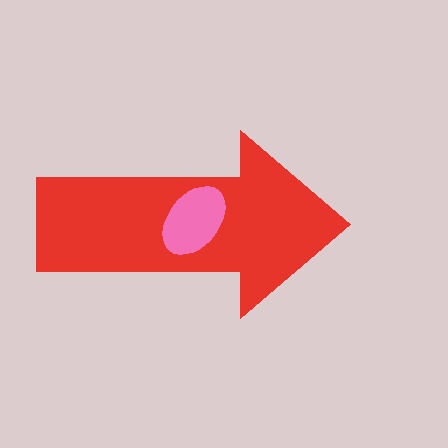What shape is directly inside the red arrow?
The pink ellipse.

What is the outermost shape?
The red arrow.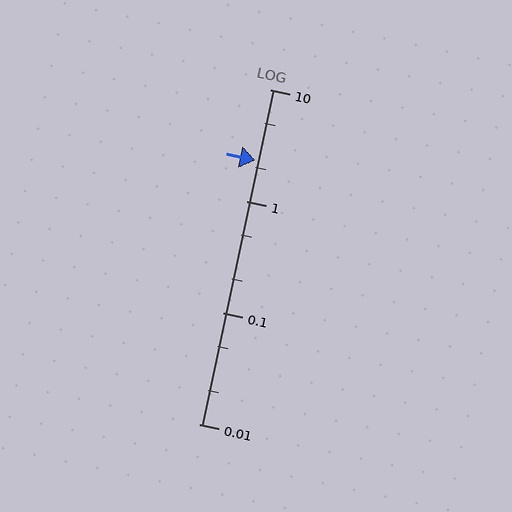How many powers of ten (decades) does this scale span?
The scale spans 3 decades, from 0.01 to 10.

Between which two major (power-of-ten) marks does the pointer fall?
The pointer is between 1 and 10.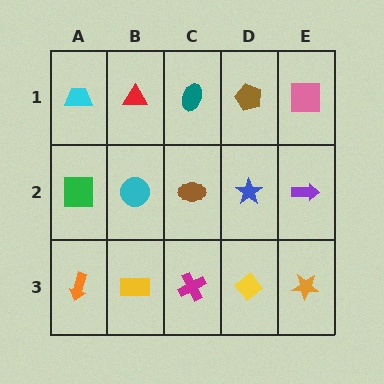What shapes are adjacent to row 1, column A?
A green square (row 2, column A), a red triangle (row 1, column B).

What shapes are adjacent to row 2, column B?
A red triangle (row 1, column B), a yellow rectangle (row 3, column B), a green square (row 2, column A), a brown ellipse (row 2, column C).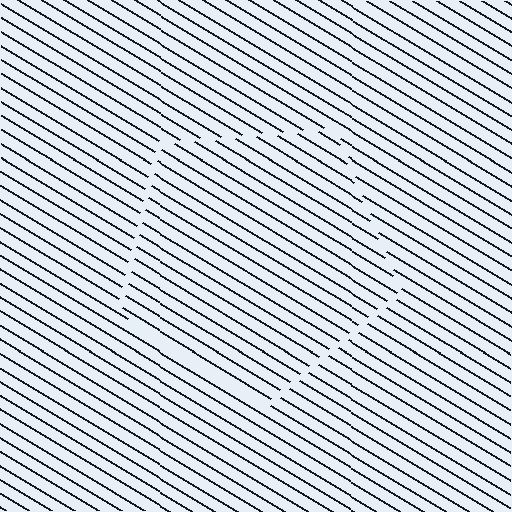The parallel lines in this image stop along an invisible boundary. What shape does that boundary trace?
An illusory pentagon. The interior of the shape contains the same grating, shifted by half a period — the contour is defined by the phase discontinuity where line-ends from the inner and outer gratings abut.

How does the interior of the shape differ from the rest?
The interior of the shape contains the same grating, shifted by half a period — the contour is defined by the phase discontinuity where line-ends from the inner and outer gratings abut.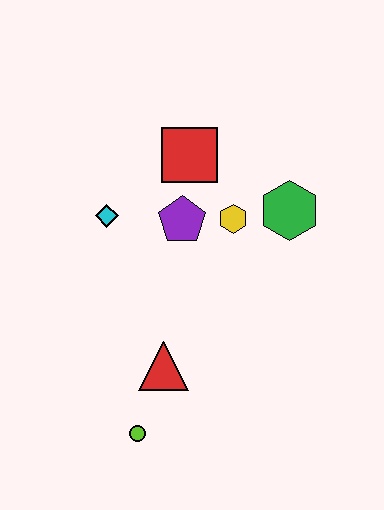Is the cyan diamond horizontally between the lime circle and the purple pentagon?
No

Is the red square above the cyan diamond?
Yes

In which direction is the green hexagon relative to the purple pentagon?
The green hexagon is to the right of the purple pentagon.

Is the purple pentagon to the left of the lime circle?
No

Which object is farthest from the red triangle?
The red square is farthest from the red triangle.